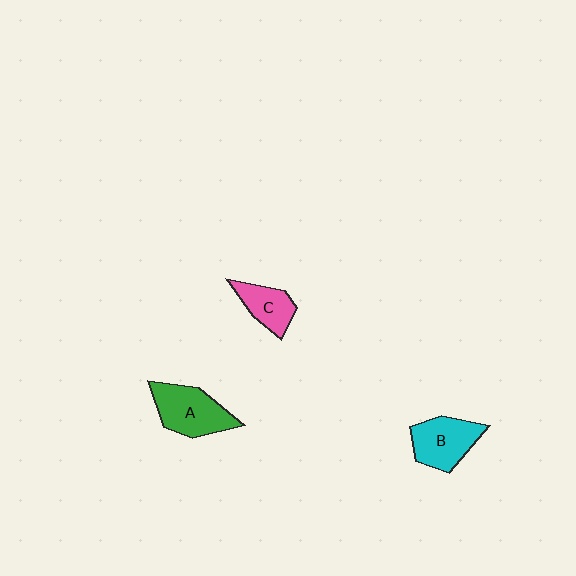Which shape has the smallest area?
Shape C (pink).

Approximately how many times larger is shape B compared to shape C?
Approximately 1.4 times.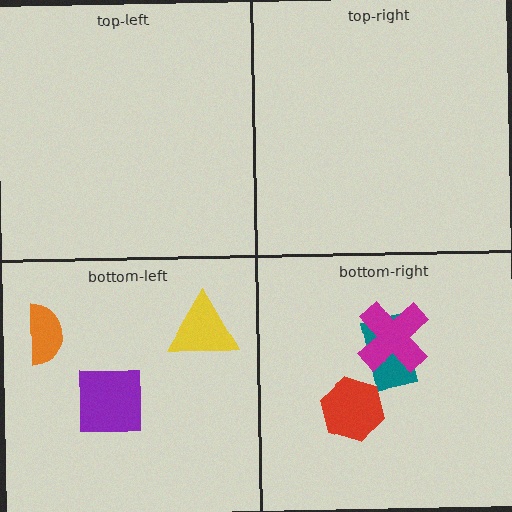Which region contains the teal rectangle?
The bottom-right region.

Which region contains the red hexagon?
The bottom-right region.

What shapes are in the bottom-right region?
The red hexagon, the teal rectangle, the magenta cross.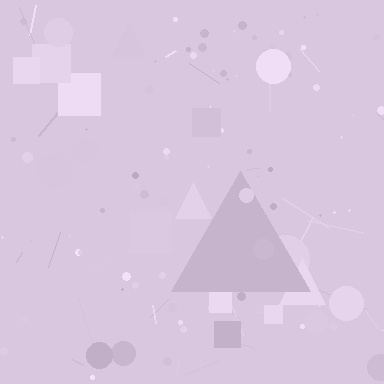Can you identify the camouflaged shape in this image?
The camouflaged shape is a triangle.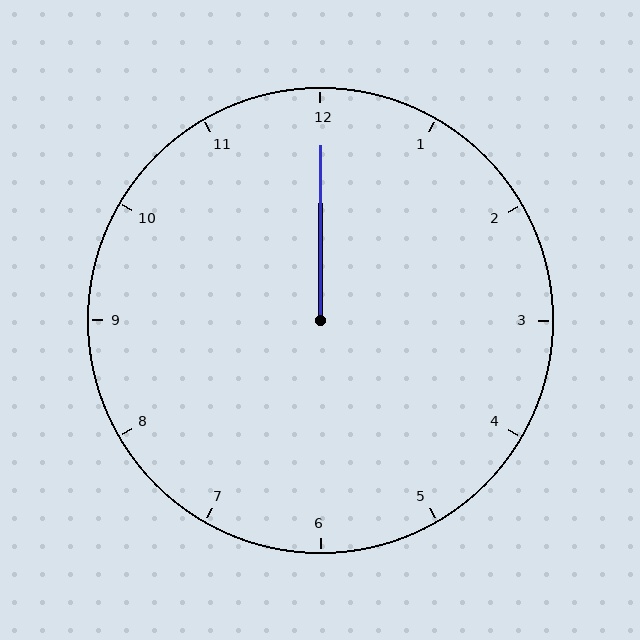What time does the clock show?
12:00.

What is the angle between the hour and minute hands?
Approximately 0 degrees.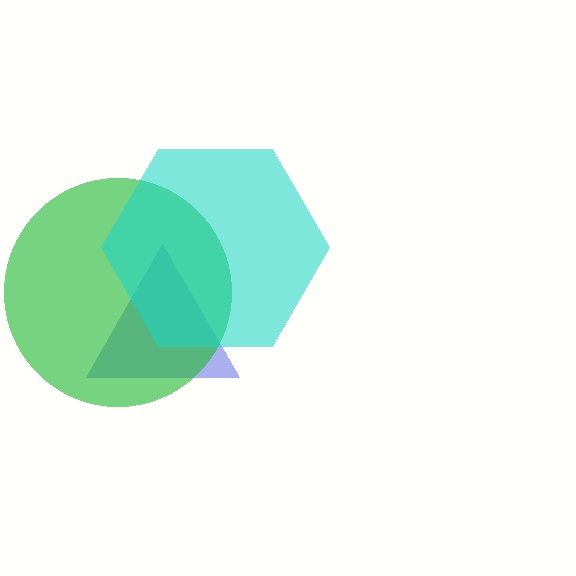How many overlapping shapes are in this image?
There are 3 overlapping shapes in the image.